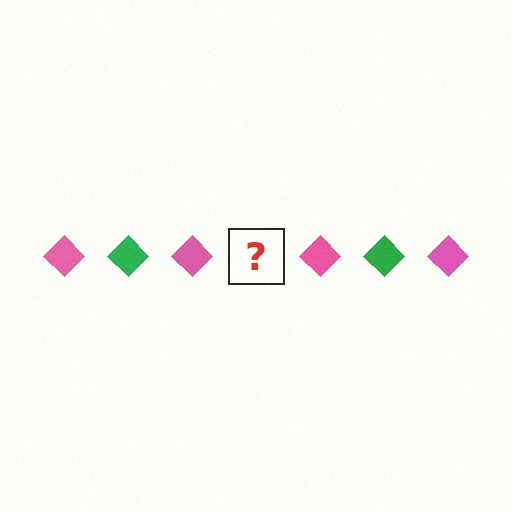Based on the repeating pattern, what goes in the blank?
The blank should be a green diamond.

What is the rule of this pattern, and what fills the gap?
The rule is that the pattern cycles through pink, green diamonds. The gap should be filled with a green diamond.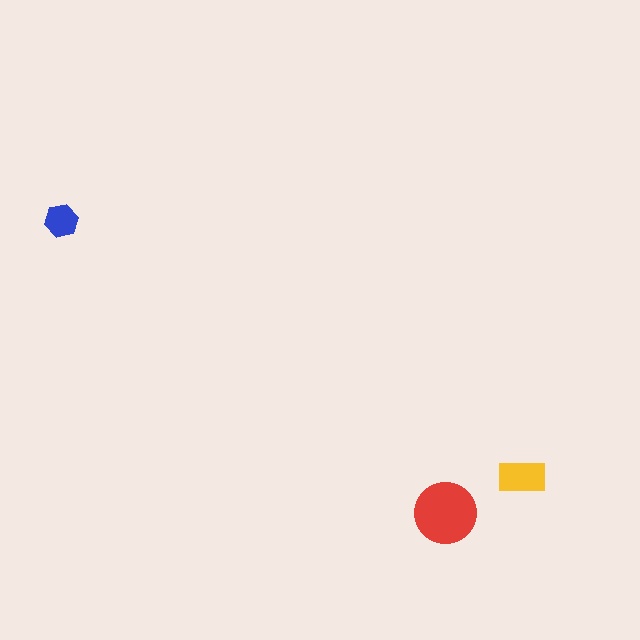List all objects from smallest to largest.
The blue hexagon, the yellow rectangle, the red circle.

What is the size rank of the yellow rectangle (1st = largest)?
2nd.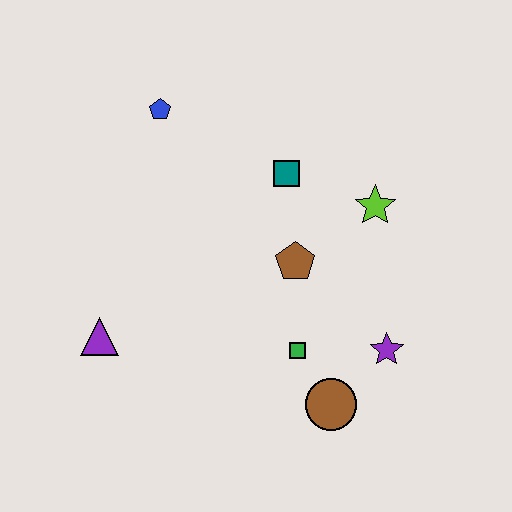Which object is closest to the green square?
The brown circle is closest to the green square.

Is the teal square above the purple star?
Yes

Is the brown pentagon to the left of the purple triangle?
No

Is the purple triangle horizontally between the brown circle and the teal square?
No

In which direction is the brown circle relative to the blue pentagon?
The brown circle is below the blue pentagon.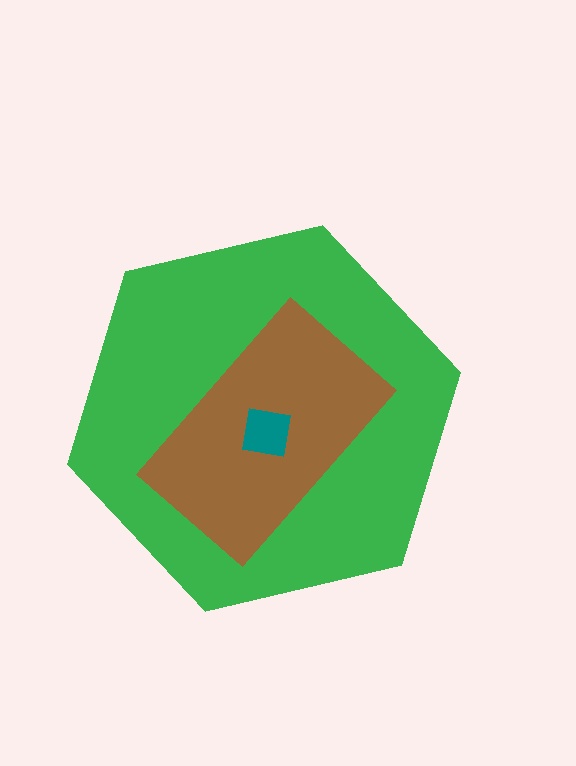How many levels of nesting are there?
3.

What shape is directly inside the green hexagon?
The brown rectangle.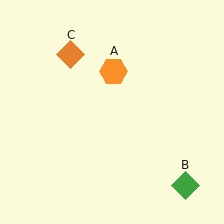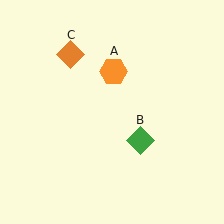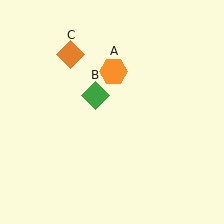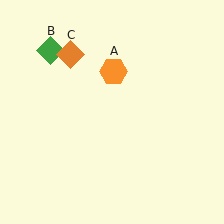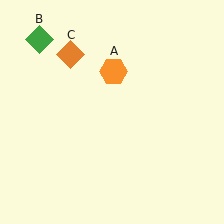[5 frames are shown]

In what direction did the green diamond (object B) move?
The green diamond (object B) moved up and to the left.